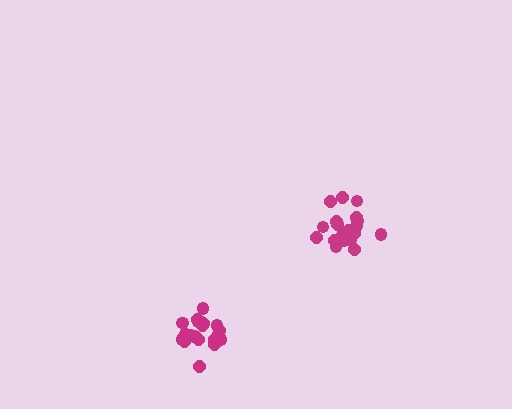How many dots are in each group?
Group 1: 19 dots, Group 2: 21 dots (40 total).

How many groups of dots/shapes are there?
There are 2 groups.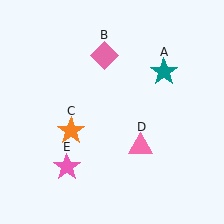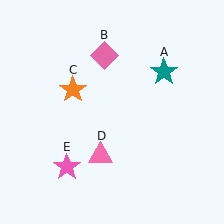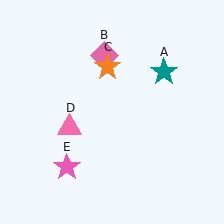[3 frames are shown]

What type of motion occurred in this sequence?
The orange star (object C), pink triangle (object D) rotated clockwise around the center of the scene.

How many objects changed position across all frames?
2 objects changed position: orange star (object C), pink triangle (object D).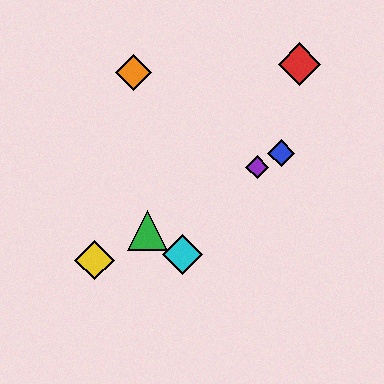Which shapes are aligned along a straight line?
The blue diamond, the green triangle, the yellow diamond, the purple diamond are aligned along a straight line.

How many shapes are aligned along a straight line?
4 shapes (the blue diamond, the green triangle, the yellow diamond, the purple diamond) are aligned along a straight line.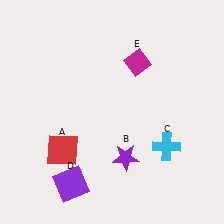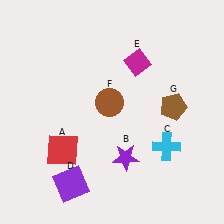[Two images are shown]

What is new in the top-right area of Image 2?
A brown pentagon (G) was added in the top-right area of Image 2.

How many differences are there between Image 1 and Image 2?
There are 2 differences between the two images.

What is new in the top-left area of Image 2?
A brown circle (F) was added in the top-left area of Image 2.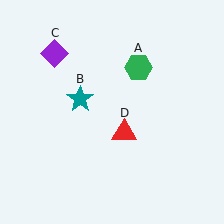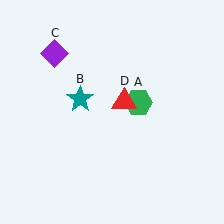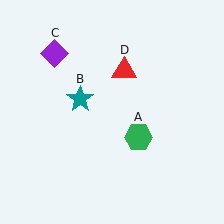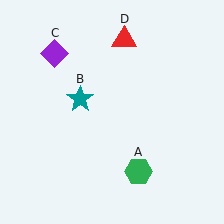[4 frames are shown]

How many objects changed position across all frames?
2 objects changed position: green hexagon (object A), red triangle (object D).